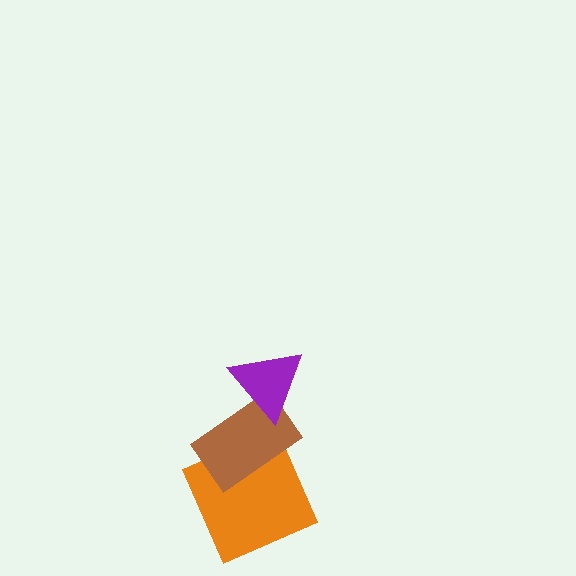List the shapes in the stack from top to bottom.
From top to bottom: the purple triangle, the brown rectangle, the orange square.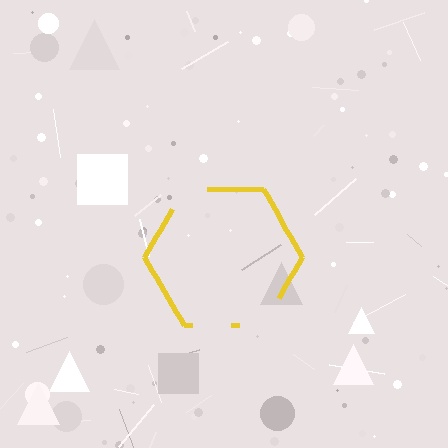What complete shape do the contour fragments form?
The contour fragments form a hexagon.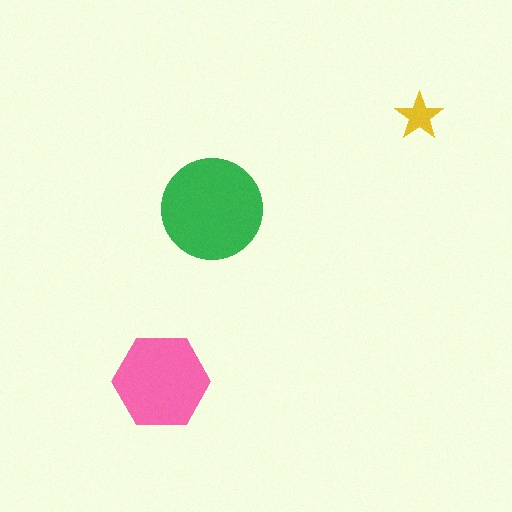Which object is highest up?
The yellow star is topmost.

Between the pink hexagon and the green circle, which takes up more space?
The green circle.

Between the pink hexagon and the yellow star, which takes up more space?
The pink hexagon.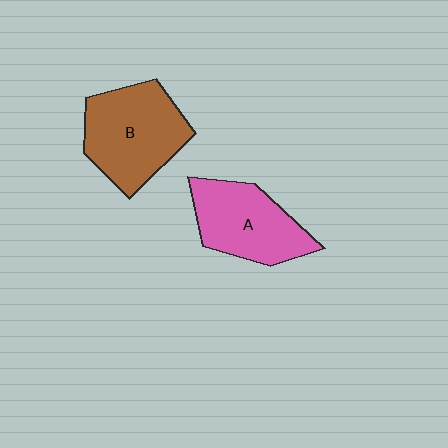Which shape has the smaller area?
Shape A (pink).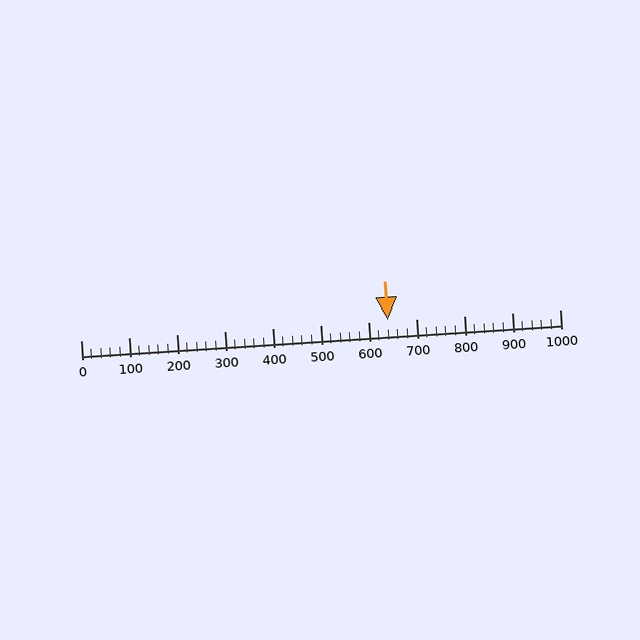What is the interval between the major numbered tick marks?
The major tick marks are spaced 100 units apart.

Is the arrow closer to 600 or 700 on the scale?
The arrow is closer to 600.